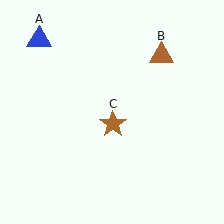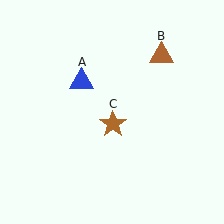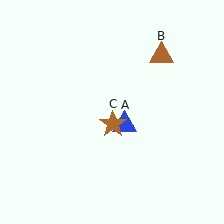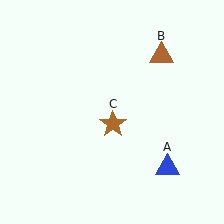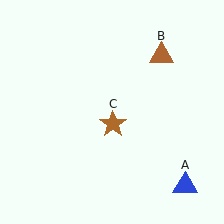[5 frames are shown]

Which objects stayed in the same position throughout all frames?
Brown triangle (object B) and brown star (object C) remained stationary.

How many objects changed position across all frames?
1 object changed position: blue triangle (object A).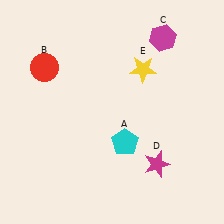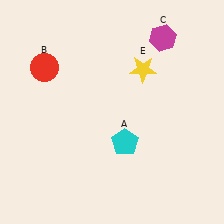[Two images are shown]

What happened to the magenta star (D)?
The magenta star (D) was removed in Image 2. It was in the bottom-right area of Image 1.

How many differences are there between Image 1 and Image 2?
There is 1 difference between the two images.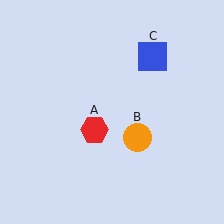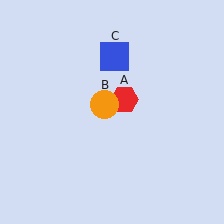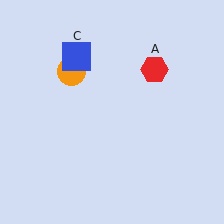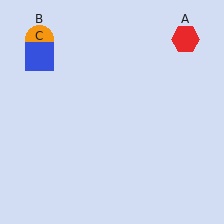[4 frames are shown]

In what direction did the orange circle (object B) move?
The orange circle (object B) moved up and to the left.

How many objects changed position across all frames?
3 objects changed position: red hexagon (object A), orange circle (object B), blue square (object C).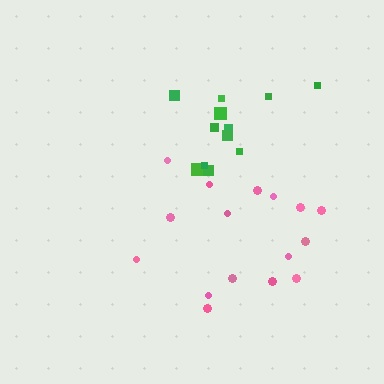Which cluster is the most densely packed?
Pink.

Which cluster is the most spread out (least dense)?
Green.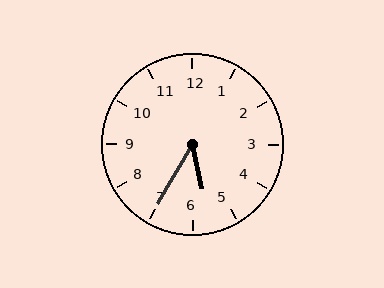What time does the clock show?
5:35.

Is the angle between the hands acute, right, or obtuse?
It is acute.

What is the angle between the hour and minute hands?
Approximately 42 degrees.